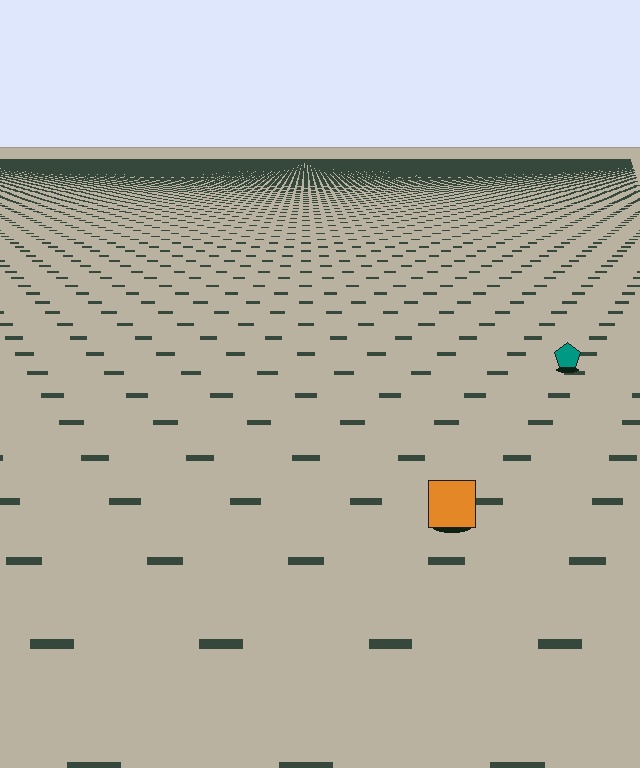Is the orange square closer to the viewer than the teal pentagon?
Yes. The orange square is closer — you can tell from the texture gradient: the ground texture is coarser near it.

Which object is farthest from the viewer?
The teal pentagon is farthest from the viewer. It appears smaller and the ground texture around it is denser.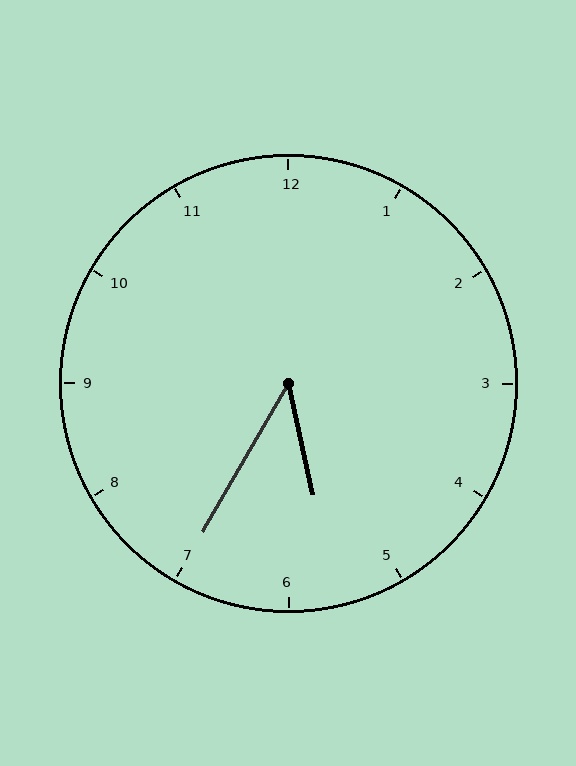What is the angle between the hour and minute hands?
Approximately 42 degrees.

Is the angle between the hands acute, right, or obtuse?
It is acute.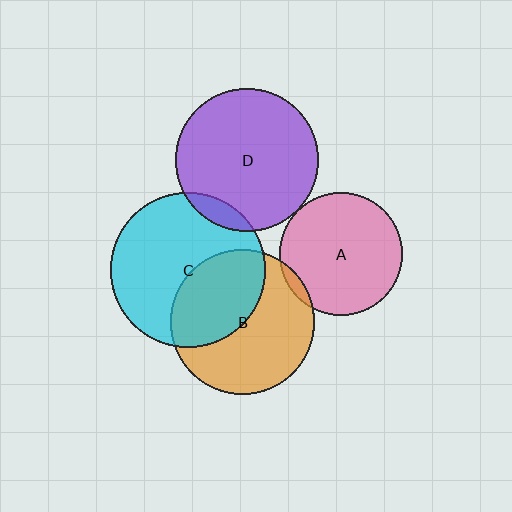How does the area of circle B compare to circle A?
Approximately 1.4 times.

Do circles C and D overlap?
Yes.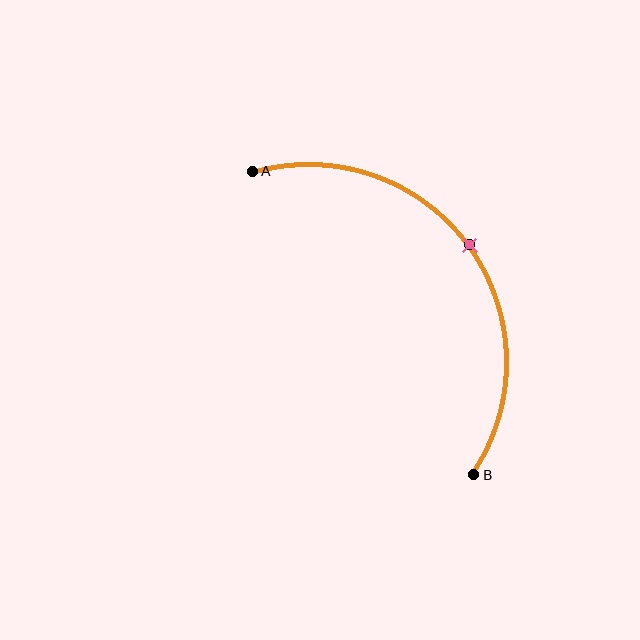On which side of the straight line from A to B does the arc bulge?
The arc bulges above and to the right of the straight line connecting A and B.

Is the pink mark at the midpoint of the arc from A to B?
Yes. The pink mark lies on the arc at equal arc-length from both A and B — it is the arc midpoint.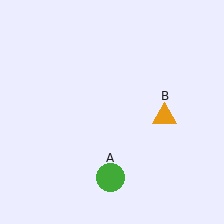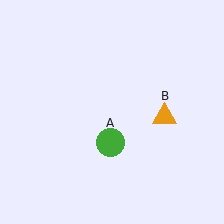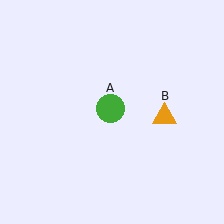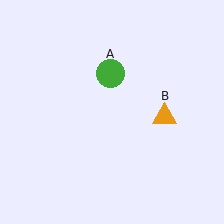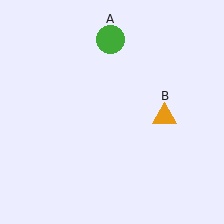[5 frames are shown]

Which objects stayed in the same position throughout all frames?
Orange triangle (object B) remained stationary.